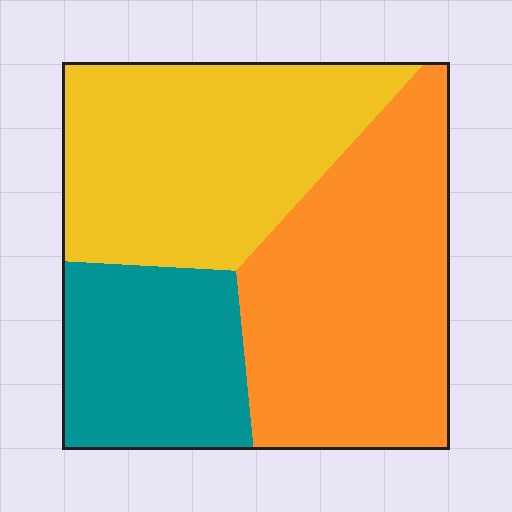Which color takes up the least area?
Teal, at roughly 20%.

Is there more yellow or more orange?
Orange.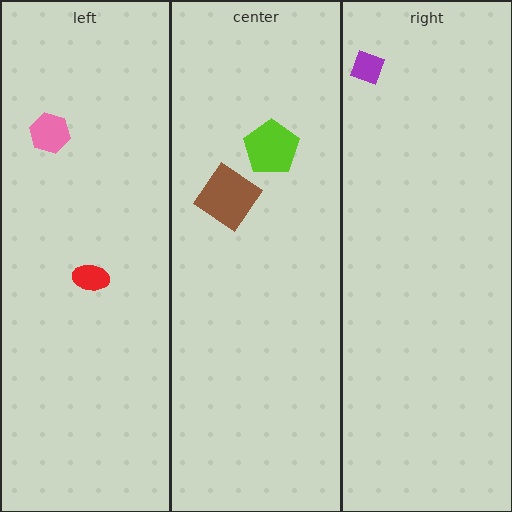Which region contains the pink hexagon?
The left region.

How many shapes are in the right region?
1.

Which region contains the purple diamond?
The right region.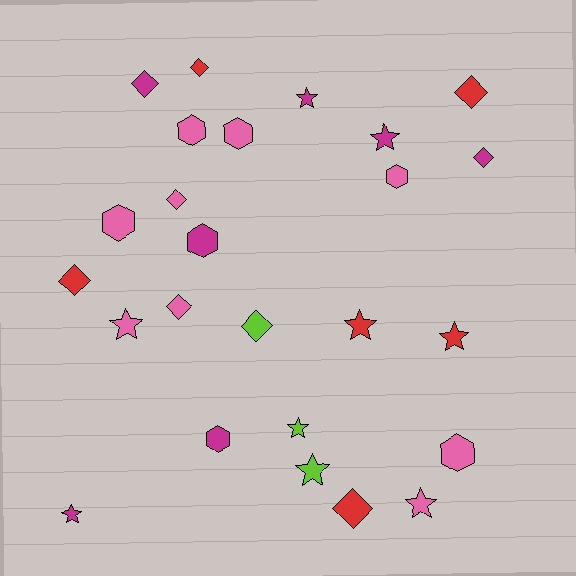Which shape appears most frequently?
Diamond, with 9 objects.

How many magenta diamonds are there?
There are 2 magenta diamonds.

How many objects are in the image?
There are 25 objects.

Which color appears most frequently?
Pink, with 9 objects.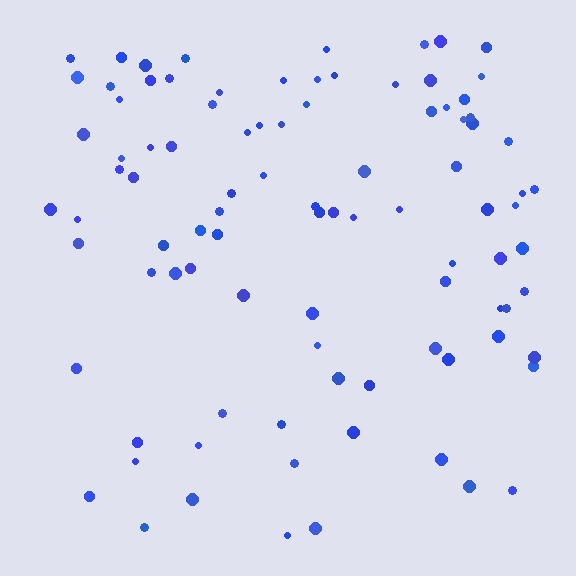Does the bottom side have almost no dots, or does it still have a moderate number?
Still a moderate number, just noticeably fewer than the top.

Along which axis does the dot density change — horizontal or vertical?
Vertical.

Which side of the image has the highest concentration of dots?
The top.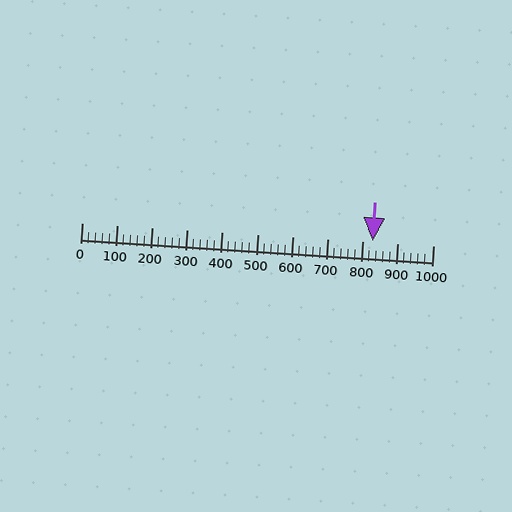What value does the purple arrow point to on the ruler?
The purple arrow points to approximately 827.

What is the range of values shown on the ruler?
The ruler shows values from 0 to 1000.